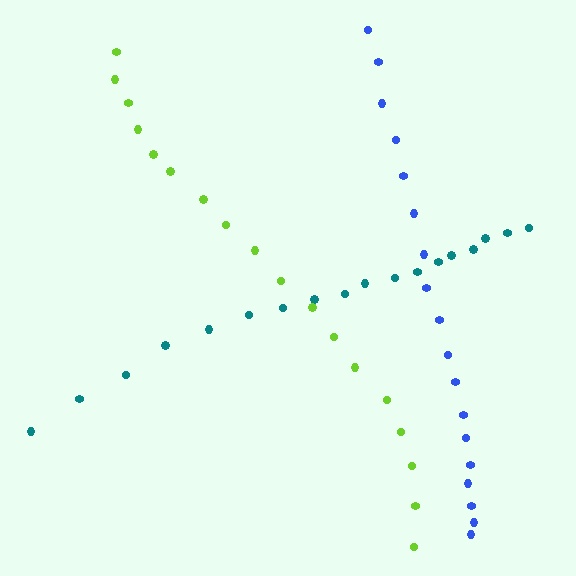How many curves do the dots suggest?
There are 3 distinct paths.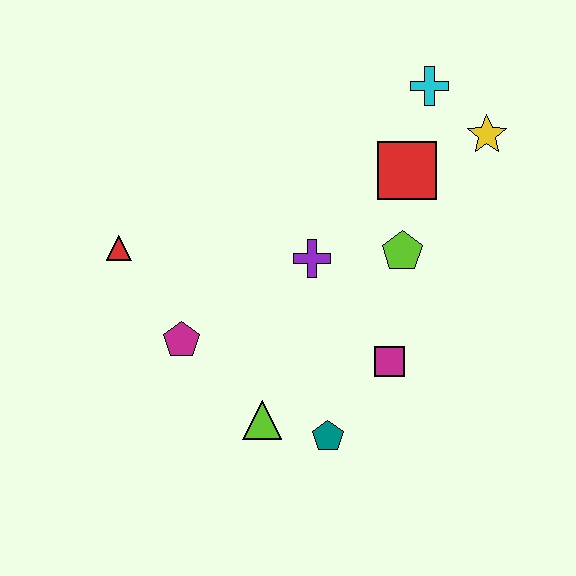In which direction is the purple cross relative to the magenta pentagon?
The purple cross is to the right of the magenta pentagon.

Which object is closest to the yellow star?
The cyan cross is closest to the yellow star.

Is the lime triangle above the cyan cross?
No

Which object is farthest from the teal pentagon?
The cyan cross is farthest from the teal pentagon.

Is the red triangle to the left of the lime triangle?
Yes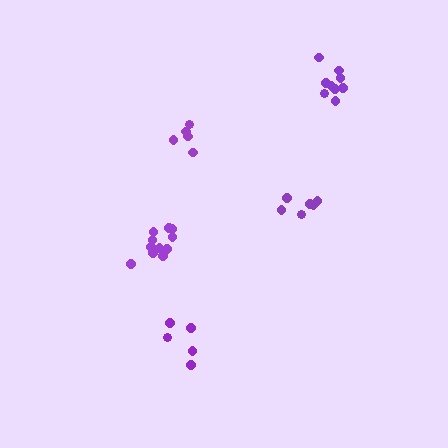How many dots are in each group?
Group 1: 11 dots, Group 2: 9 dots, Group 3: 6 dots, Group 4: 5 dots, Group 5: 5 dots (36 total).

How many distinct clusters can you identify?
There are 5 distinct clusters.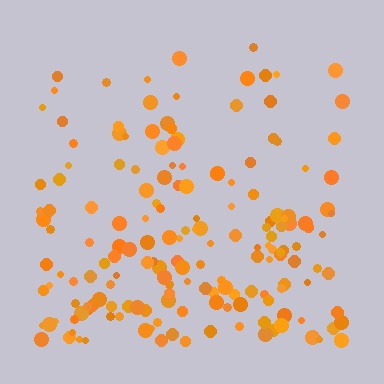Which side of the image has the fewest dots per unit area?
The top.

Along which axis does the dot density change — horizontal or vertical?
Vertical.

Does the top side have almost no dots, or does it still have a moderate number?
Still a moderate number, just noticeably fewer than the bottom.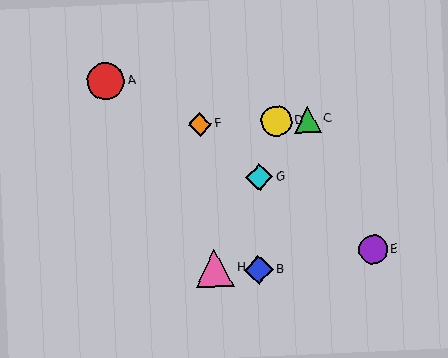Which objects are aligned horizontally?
Objects C, D, F are aligned horizontally.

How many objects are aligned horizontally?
3 objects (C, D, F) are aligned horizontally.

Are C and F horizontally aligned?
Yes, both are at y≈120.